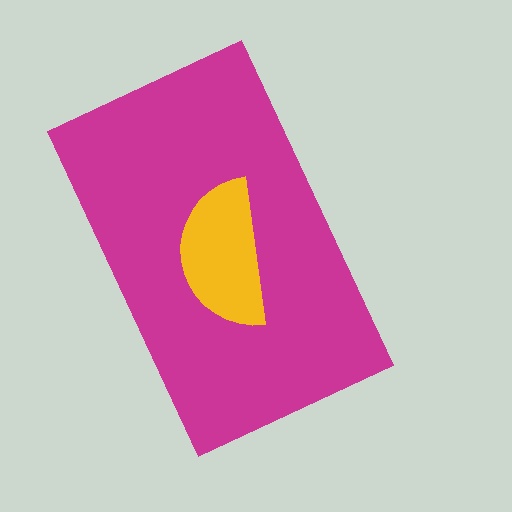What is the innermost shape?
The yellow semicircle.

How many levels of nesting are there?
2.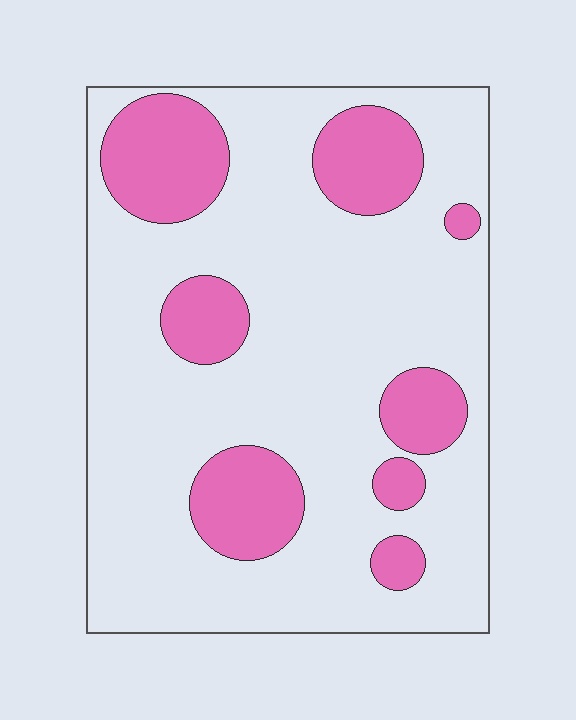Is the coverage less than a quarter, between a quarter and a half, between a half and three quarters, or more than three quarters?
Less than a quarter.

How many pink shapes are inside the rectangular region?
8.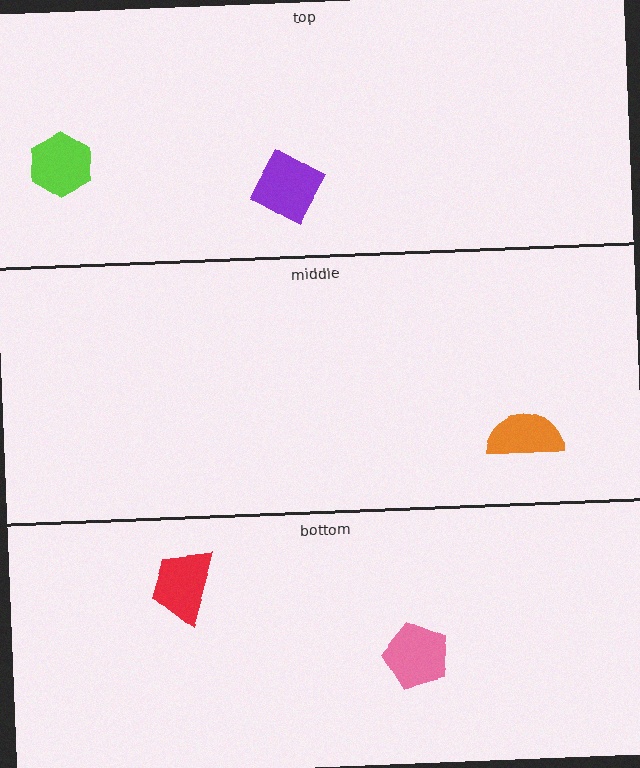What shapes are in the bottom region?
The pink pentagon, the red trapezoid.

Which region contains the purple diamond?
The top region.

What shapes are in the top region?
The lime hexagon, the purple diamond.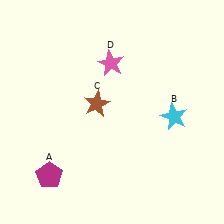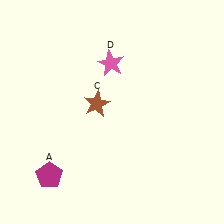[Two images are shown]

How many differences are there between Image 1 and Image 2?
There is 1 difference between the two images.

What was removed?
The cyan star (B) was removed in Image 2.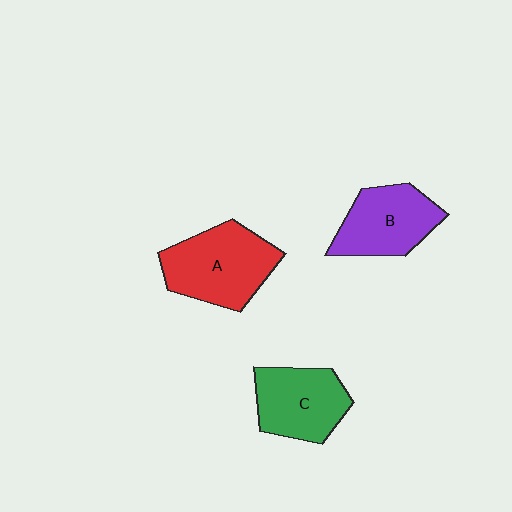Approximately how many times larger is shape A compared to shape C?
Approximately 1.2 times.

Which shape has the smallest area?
Shape C (green).